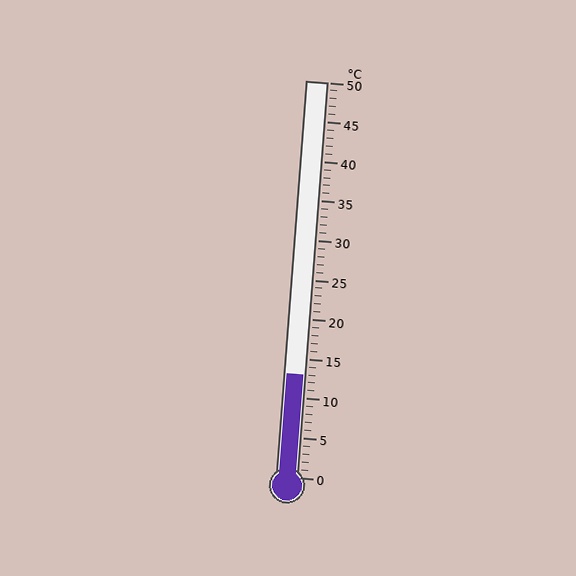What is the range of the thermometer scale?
The thermometer scale ranges from 0°C to 50°C.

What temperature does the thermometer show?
The thermometer shows approximately 13°C.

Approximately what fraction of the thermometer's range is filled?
The thermometer is filled to approximately 25% of its range.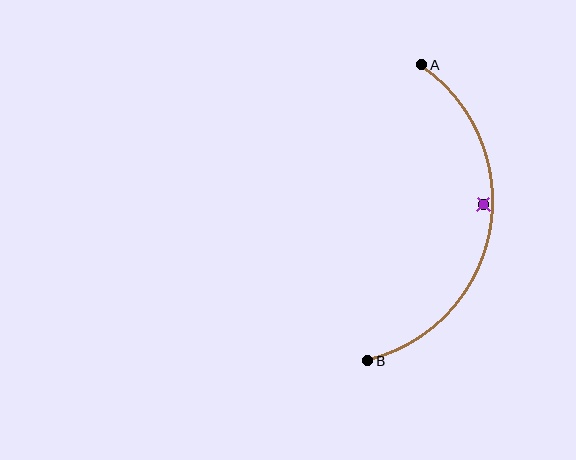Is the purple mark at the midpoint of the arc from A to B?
No — the purple mark does not lie on the arc at all. It sits slightly inside the curve.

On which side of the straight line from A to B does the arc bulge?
The arc bulges to the right of the straight line connecting A and B.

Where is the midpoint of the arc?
The arc midpoint is the point on the curve farthest from the straight line joining A and B. It sits to the right of that line.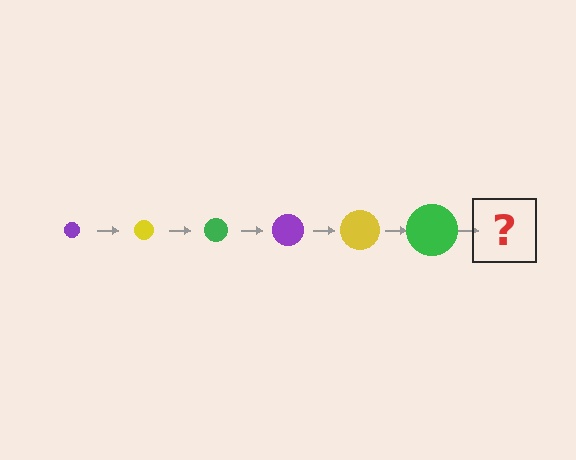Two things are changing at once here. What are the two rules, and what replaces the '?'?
The two rules are that the circle grows larger each step and the color cycles through purple, yellow, and green. The '?' should be a purple circle, larger than the previous one.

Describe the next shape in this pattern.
It should be a purple circle, larger than the previous one.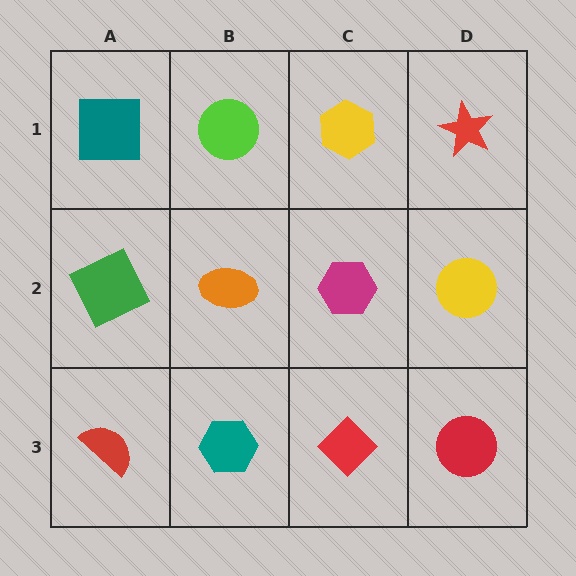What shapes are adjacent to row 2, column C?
A yellow hexagon (row 1, column C), a red diamond (row 3, column C), an orange ellipse (row 2, column B), a yellow circle (row 2, column D).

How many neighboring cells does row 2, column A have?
3.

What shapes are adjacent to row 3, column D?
A yellow circle (row 2, column D), a red diamond (row 3, column C).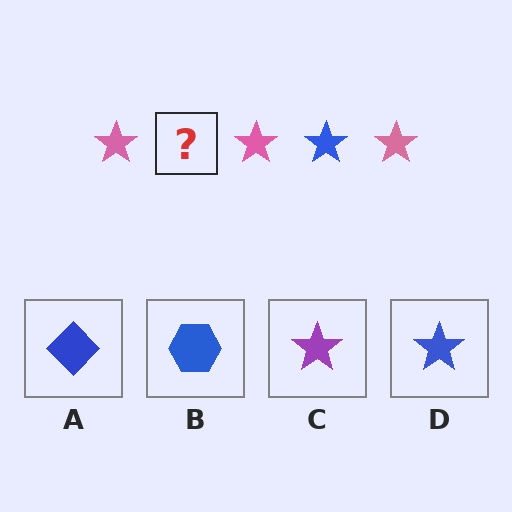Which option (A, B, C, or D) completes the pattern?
D.